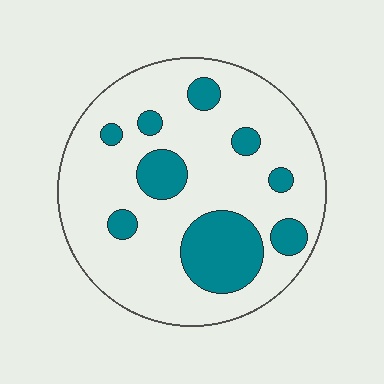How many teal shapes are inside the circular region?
9.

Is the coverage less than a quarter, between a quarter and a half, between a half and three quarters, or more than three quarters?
Less than a quarter.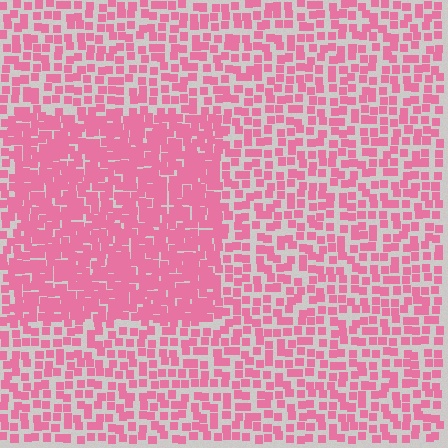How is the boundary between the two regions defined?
The boundary is defined by a change in element density (approximately 1.9x ratio). All elements are the same color, size, and shape.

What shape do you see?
I see a rectangle.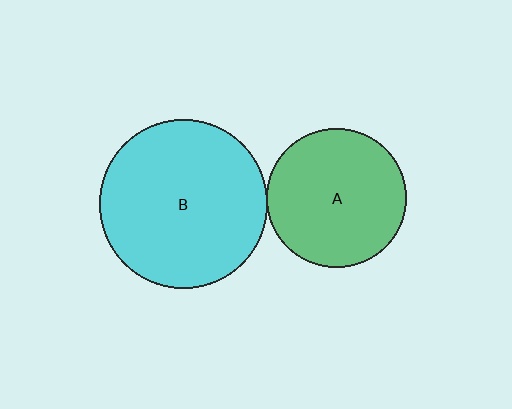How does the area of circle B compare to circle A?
Approximately 1.5 times.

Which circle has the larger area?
Circle B (cyan).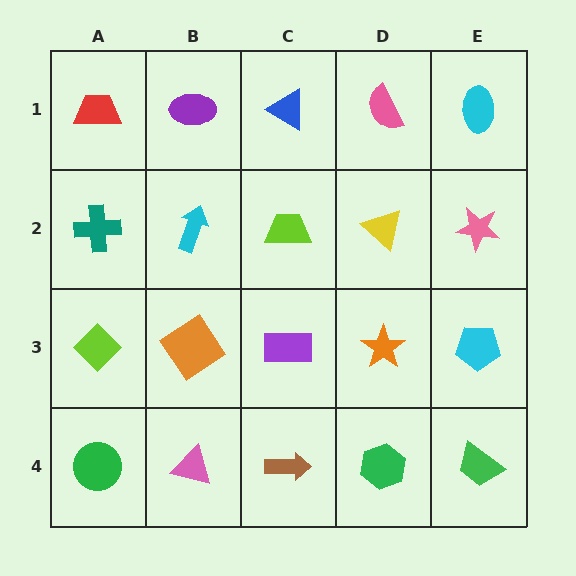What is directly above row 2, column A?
A red trapezoid.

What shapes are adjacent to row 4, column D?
An orange star (row 3, column D), a brown arrow (row 4, column C), a green trapezoid (row 4, column E).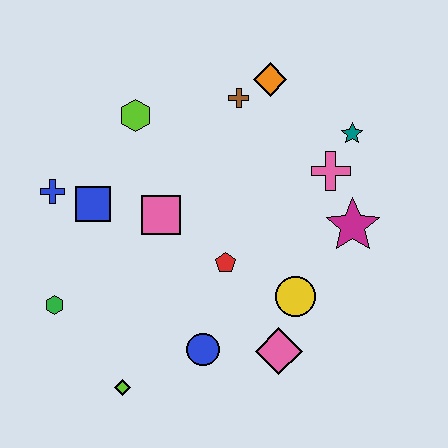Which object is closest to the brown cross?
The orange diamond is closest to the brown cross.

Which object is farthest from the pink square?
The teal star is farthest from the pink square.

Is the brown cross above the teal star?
Yes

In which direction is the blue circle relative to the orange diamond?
The blue circle is below the orange diamond.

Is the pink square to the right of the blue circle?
No